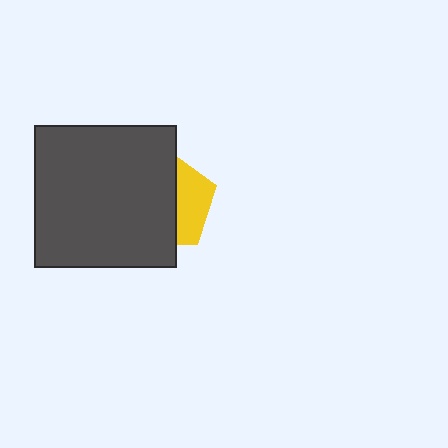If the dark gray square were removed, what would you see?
You would see the complete yellow pentagon.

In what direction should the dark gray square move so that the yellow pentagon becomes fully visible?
The dark gray square should move left. That is the shortest direction to clear the overlap and leave the yellow pentagon fully visible.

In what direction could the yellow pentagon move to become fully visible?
The yellow pentagon could move right. That would shift it out from behind the dark gray square entirely.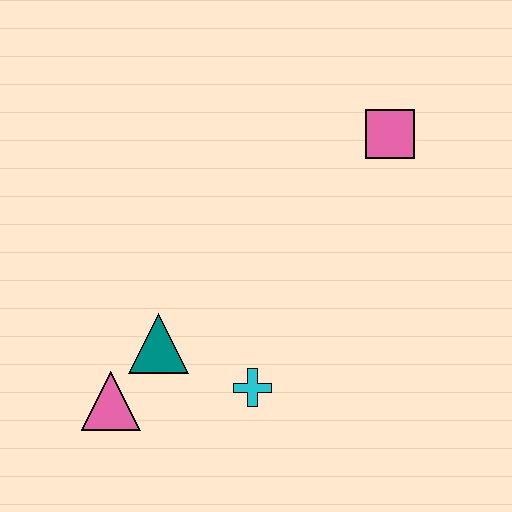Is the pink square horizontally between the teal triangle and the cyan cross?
No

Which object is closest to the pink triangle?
The teal triangle is closest to the pink triangle.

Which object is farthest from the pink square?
The pink triangle is farthest from the pink square.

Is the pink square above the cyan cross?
Yes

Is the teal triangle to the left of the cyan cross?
Yes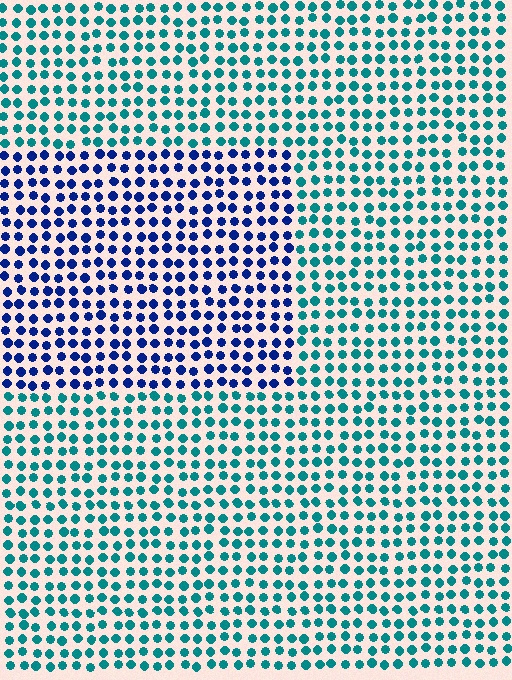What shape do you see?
I see a rectangle.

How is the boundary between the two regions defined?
The boundary is defined purely by a slight shift in hue (about 48 degrees). Spacing, size, and orientation are identical on both sides.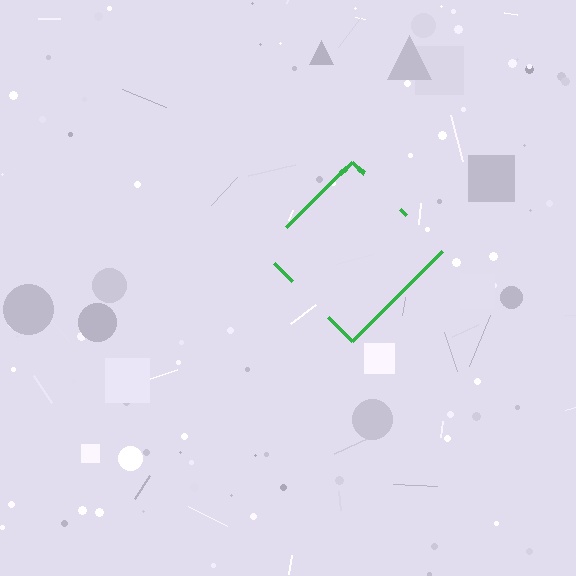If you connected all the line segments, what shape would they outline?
They would outline a diamond.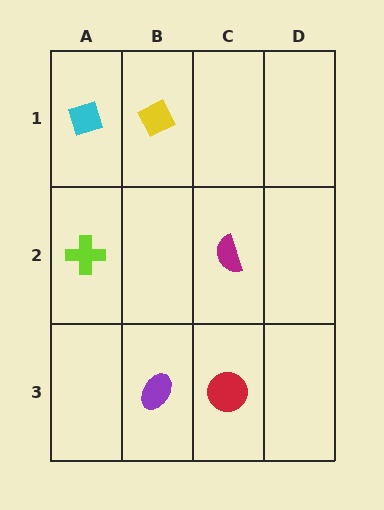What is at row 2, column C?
A magenta semicircle.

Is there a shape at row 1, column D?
No, that cell is empty.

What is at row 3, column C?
A red circle.